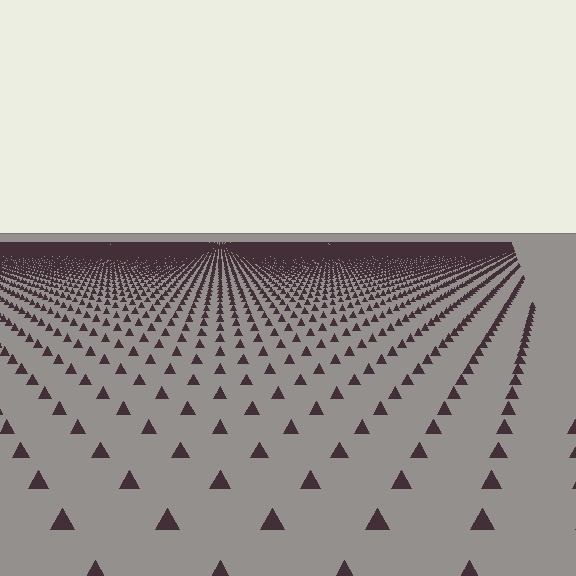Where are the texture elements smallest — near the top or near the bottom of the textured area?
Near the top.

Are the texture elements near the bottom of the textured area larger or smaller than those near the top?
Larger. Near the bottom, elements are closer to the viewer and appear at a bigger on-screen size.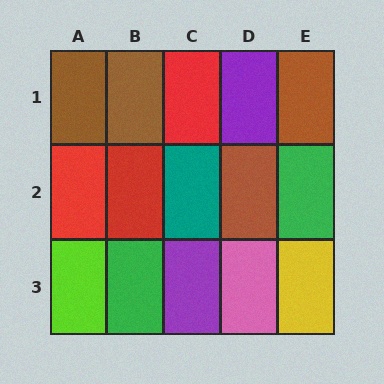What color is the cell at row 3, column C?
Purple.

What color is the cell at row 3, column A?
Lime.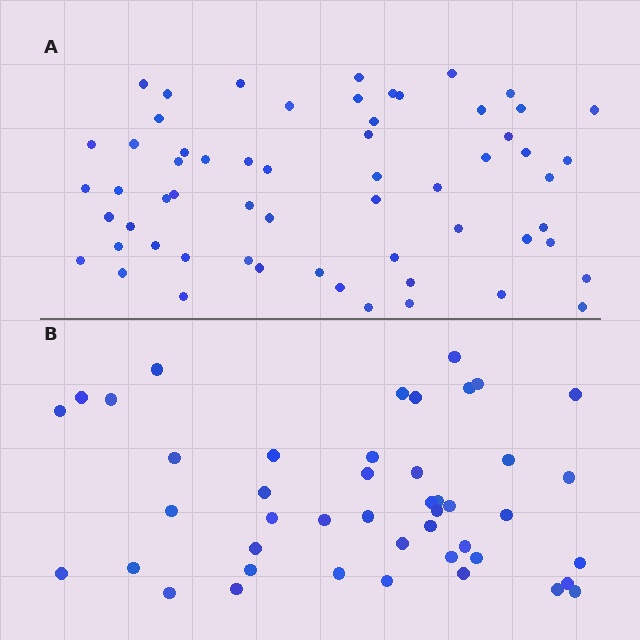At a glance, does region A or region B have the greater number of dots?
Region A (the top region) has more dots.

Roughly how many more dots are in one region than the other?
Region A has approximately 15 more dots than region B.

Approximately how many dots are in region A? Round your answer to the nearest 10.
About 60 dots.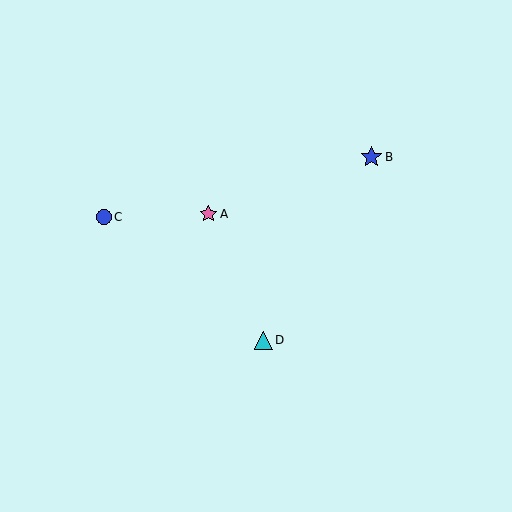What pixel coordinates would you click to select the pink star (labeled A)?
Click at (208, 214) to select the pink star A.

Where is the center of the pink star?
The center of the pink star is at (208, 214).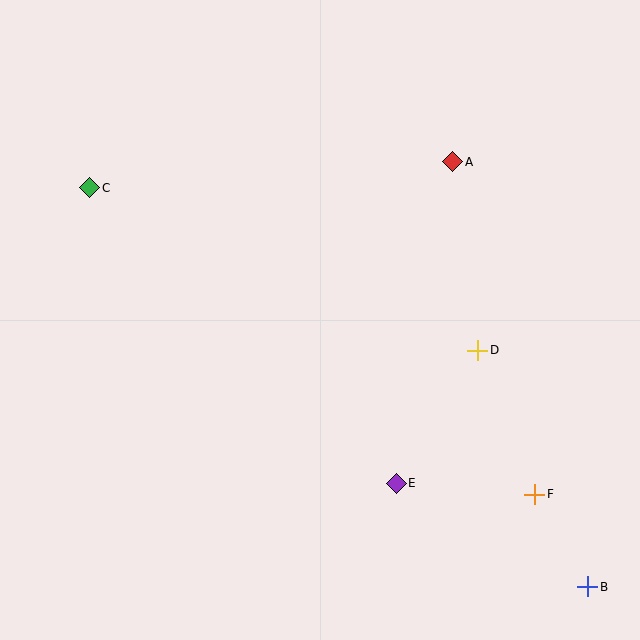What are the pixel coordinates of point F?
Point F is at (535, 494).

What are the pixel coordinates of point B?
Point B is at (588, 587).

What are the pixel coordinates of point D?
Point D is at (478, 350).